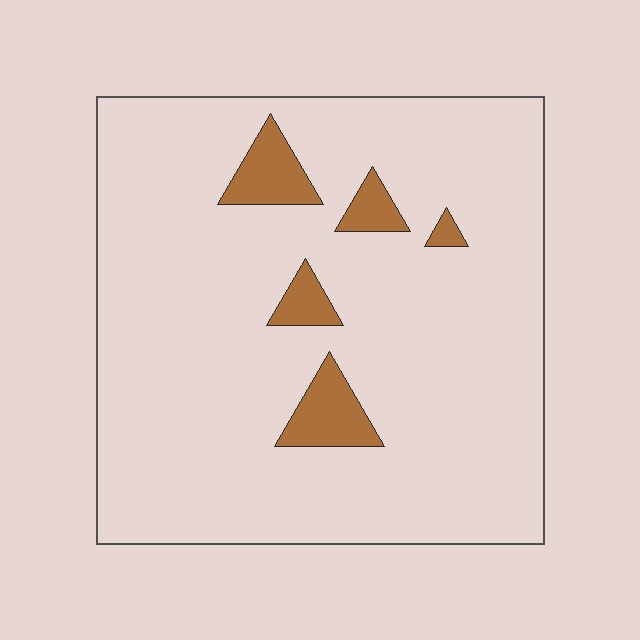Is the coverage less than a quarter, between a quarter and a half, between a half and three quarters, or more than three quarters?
Less than a quarter.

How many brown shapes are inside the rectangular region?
5.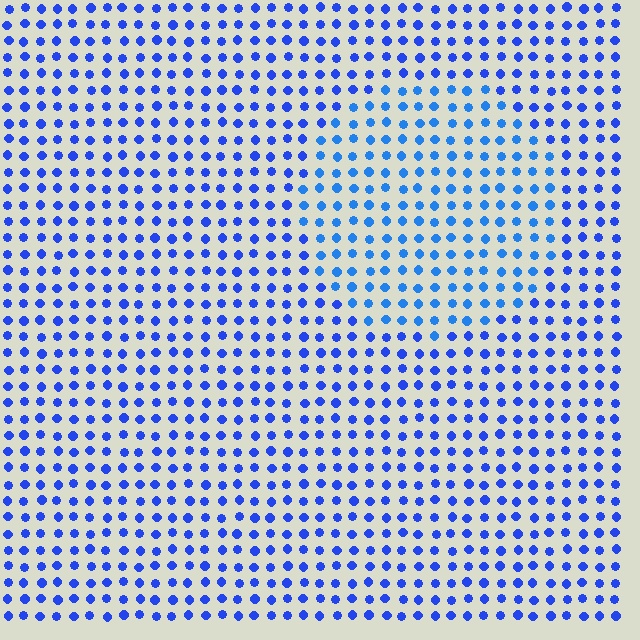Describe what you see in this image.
The image is filled with small blue elements in a uniform arrangement. A circle-shaped region is visible where the elements are tinted to a slightly different hue, forming a subtle color boundary.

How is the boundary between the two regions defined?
The boundary is defined purely by a slight shift in hue (about 18 degrees). Spacing, size, and orientation are identical on both sides.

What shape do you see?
I see a circle.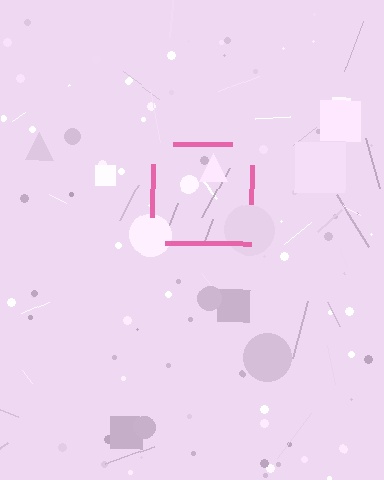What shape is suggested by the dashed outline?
The dashed outline suggests a square.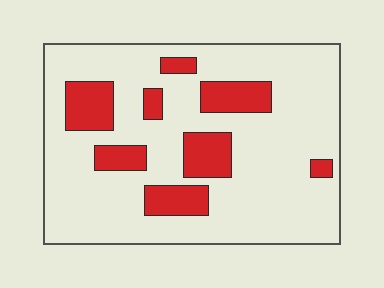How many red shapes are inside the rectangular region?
8.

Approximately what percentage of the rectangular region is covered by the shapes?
Approximately 20%.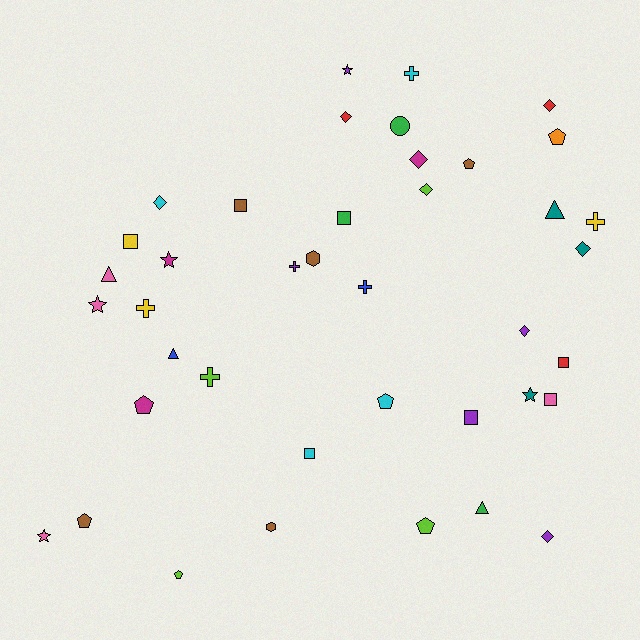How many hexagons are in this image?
There are 2 hexagons.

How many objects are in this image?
There are 40 objects.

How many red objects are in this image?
There are 3 red objects.